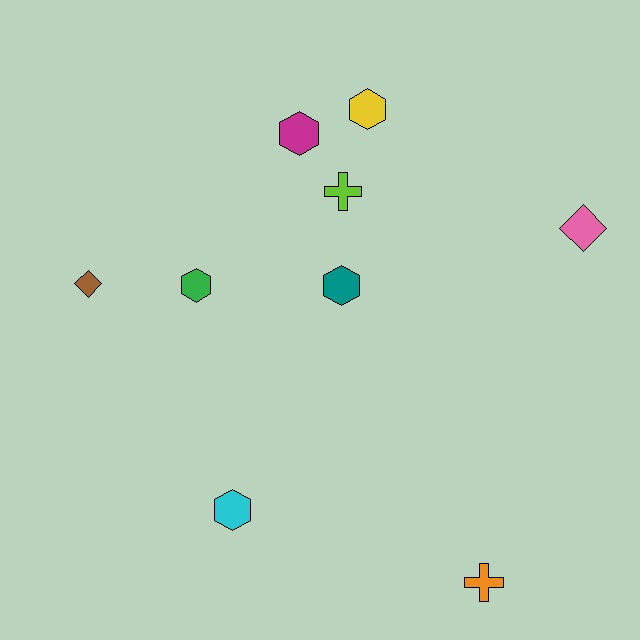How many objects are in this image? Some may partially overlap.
There are 9 objects.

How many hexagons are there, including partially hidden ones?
There are 5 hexagons.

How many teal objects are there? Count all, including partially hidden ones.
There is 1 teal object.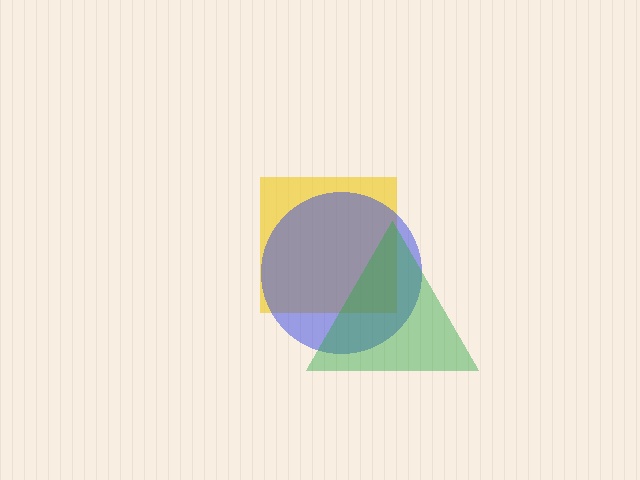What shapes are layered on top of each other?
The layered shapes are: a yellow square, a blue circle, a green triangle.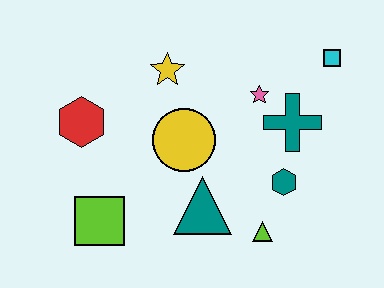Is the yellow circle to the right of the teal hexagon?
No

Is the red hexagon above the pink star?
No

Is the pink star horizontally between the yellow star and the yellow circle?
No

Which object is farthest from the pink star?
The lime square is farthest from the pink star.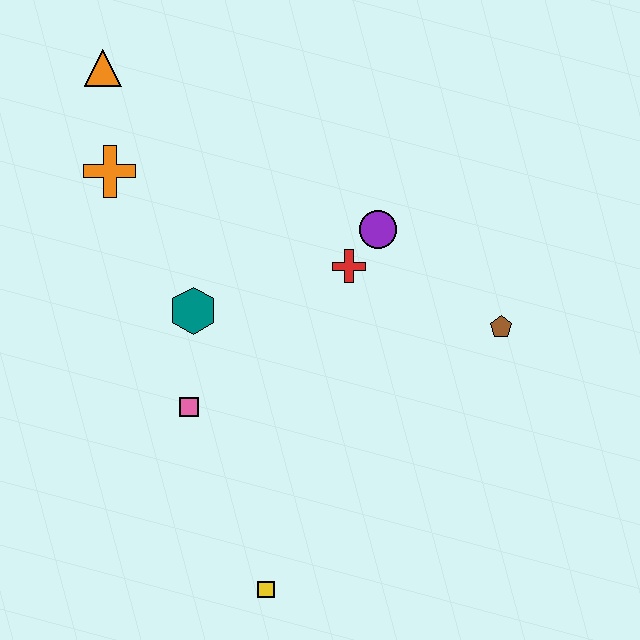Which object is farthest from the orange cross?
The yellow square is farthest from the orange cross.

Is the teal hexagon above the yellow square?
Yes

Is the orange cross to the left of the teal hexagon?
Yes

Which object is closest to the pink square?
The teal hexagon is closest to the pink square.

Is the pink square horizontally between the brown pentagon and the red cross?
No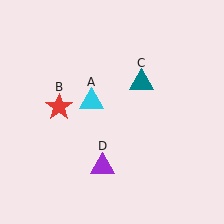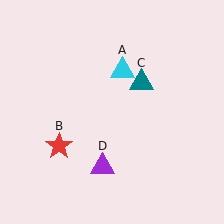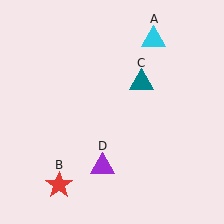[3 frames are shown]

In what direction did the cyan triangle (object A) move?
The cyan triangle (object A) moved up and to the right.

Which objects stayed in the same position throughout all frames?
Teal triangle (object C) and purple triangle (object D) remained stationary.